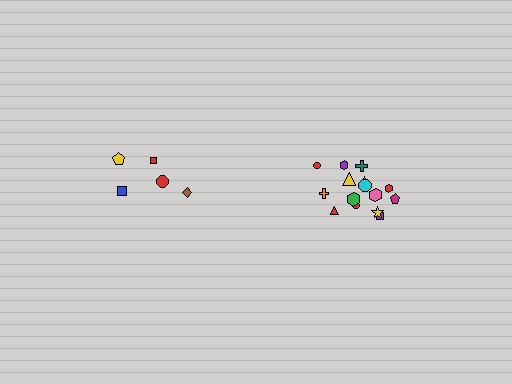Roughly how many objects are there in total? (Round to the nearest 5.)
Roughly 20 objects in total.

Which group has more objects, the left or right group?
The right group.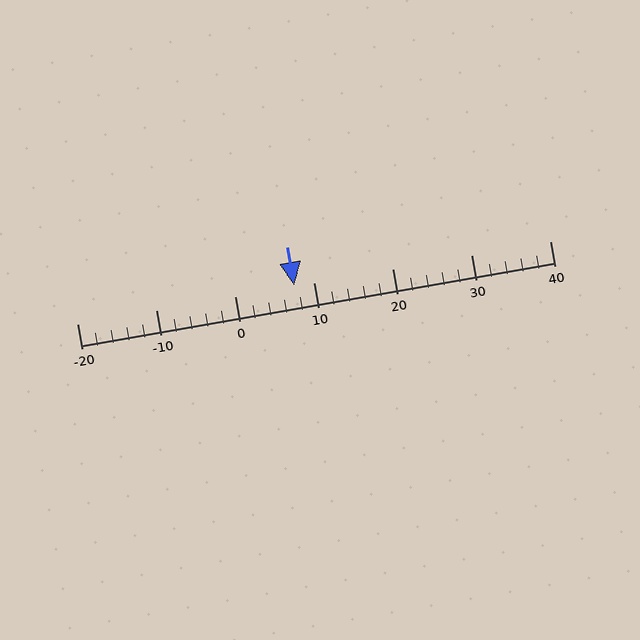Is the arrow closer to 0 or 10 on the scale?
The arrow is closer to 10.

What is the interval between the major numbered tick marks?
The major tick marks are spaced 10 units apart.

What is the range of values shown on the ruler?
The ruler shows values from -20 to 40.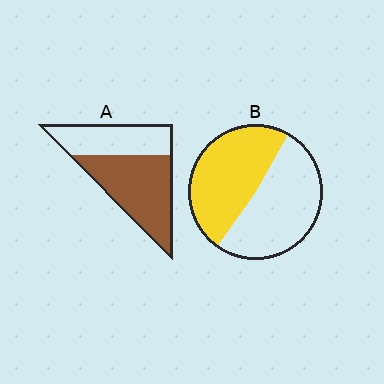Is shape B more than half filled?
Roughly half.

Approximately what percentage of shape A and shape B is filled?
A is approximately 60% and B is approximately 50%.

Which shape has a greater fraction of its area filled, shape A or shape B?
Shape A.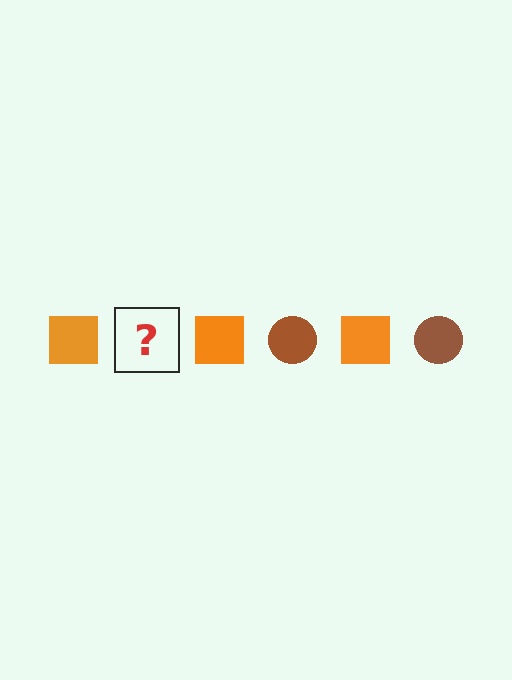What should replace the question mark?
The question mark should be replaced with a brown circle.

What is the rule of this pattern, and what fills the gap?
The rule is that the pattern alternates between orange square and brown circle. The gap should be filled with a brown circle.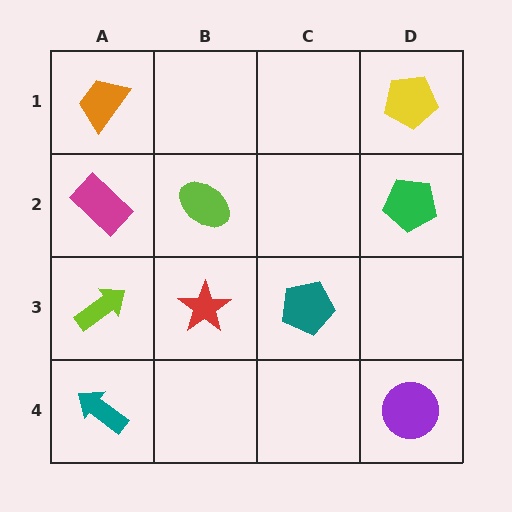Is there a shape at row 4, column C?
No, that cell is empty.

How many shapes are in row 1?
2 shapes.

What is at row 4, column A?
A teal arrow.